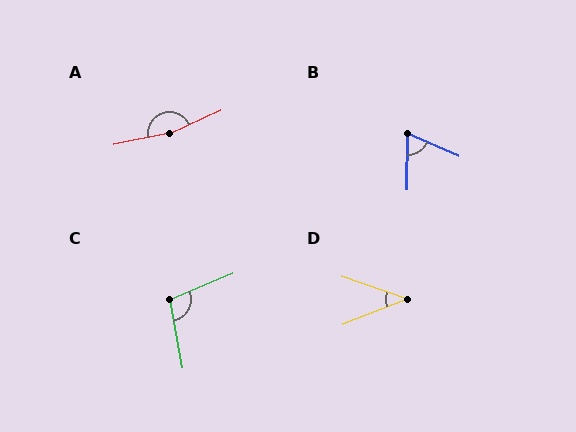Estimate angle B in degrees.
Approximately 66 degrees.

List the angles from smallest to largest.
D (41°), B (66°), C (103°), A (168°).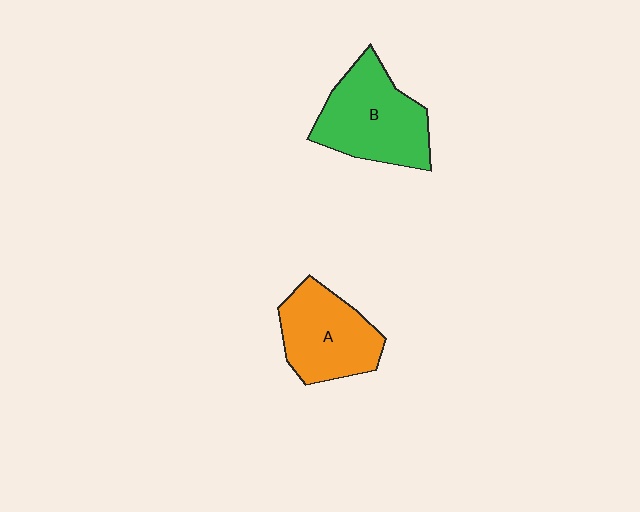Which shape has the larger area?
Shape B (green).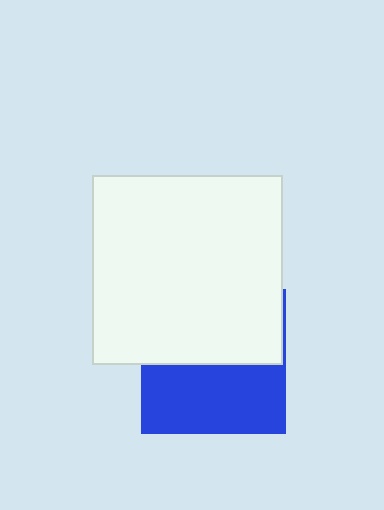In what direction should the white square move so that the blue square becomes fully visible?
The white square should move up. That is the shortest direction to clear the overlap and leave the blue square fully visible.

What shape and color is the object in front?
The object in front is a white square.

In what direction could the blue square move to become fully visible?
The blue square could move down. That would shift it out from behind the white square entirely.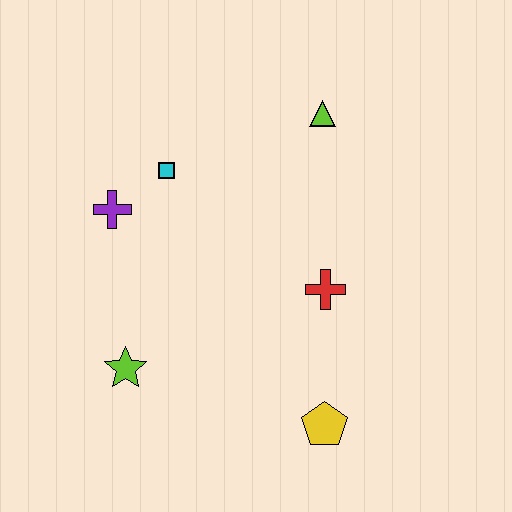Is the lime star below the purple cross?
Yes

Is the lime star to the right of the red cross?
No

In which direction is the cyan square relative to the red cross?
The cyan square is to the left of the red cross.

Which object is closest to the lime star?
The purple cross is closest to the lime star.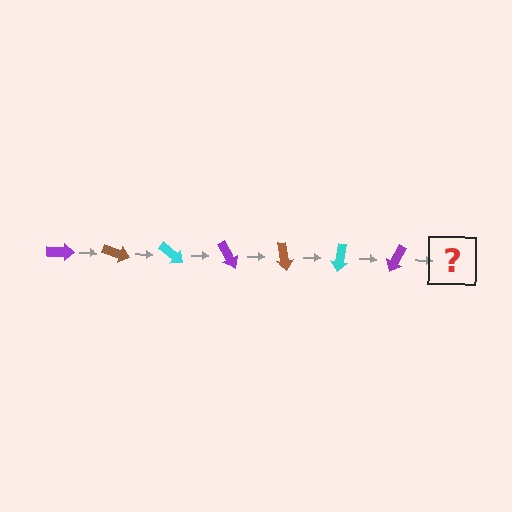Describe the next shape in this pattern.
It should be a brown arrow, rotated 140 degrees from the start.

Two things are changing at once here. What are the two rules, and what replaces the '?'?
The two rules are that it rotates 20 degrees each step and the color cycles through purple, brown, and cyan. The '?' should be a brown arrow, rotated 140 degrees from the start.